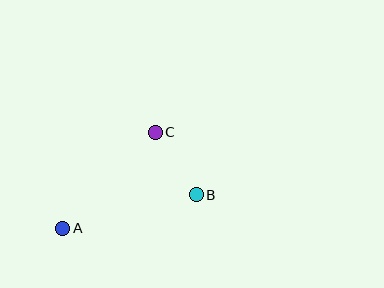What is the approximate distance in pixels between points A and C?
The distance between A and C is approximately 133 pixels.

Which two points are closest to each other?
Points B and C are closest to each other.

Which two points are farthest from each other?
Points A and B are farthest from each other.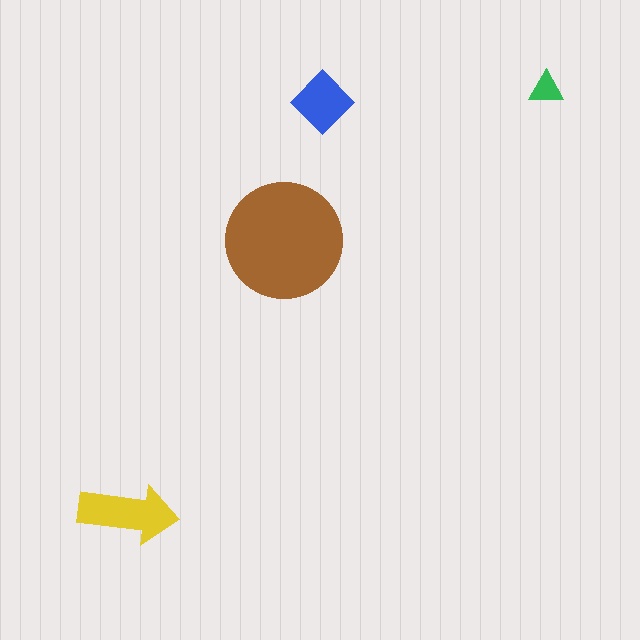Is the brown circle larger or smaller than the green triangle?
Larger.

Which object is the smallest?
The green triangle.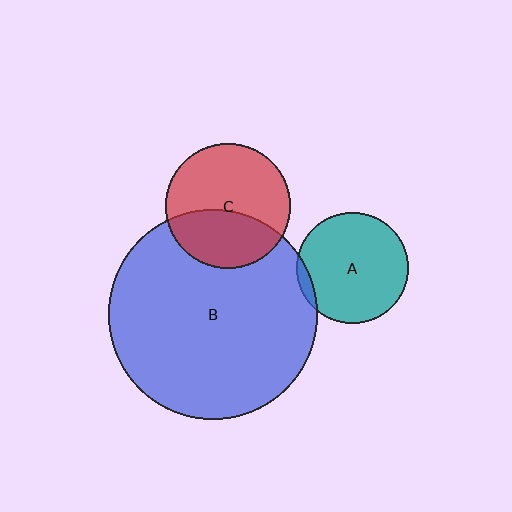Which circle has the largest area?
Circle B (blue).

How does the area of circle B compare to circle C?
Approximately 2.8 times.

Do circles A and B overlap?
Yes.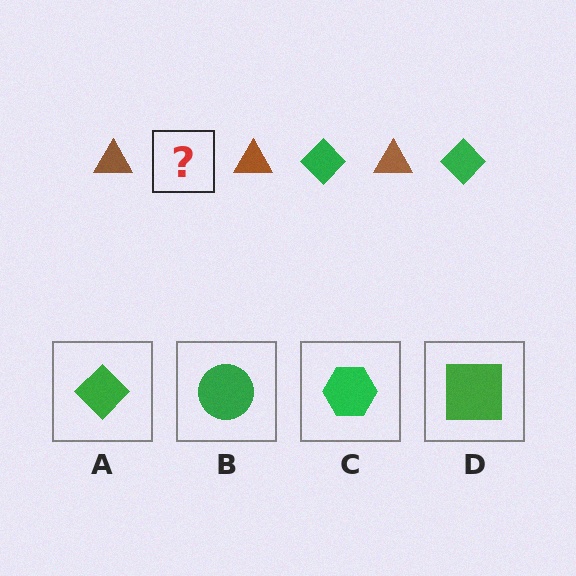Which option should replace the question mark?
Option A.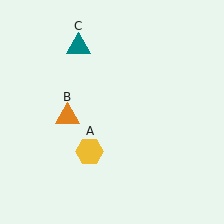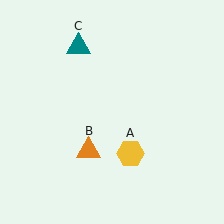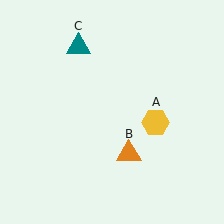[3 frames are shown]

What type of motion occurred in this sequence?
The yellow hexagon (object A), orange triangle (object B) rotated counterclockwise around the center of the scene.